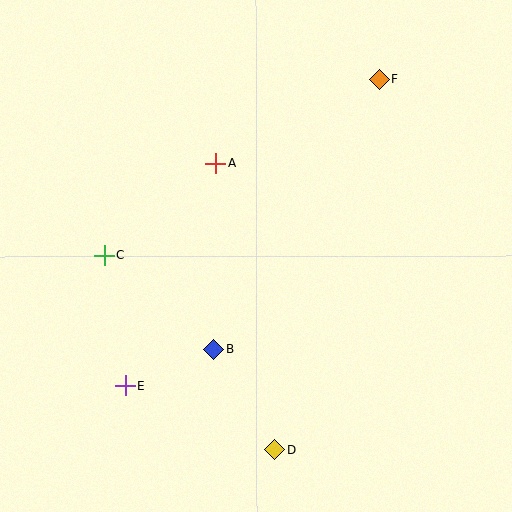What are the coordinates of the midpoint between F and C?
The midpoint between F and C is at (241, 167).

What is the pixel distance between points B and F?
The distance between B and F is 316 pixels.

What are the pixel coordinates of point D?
Point D is at (275, 450).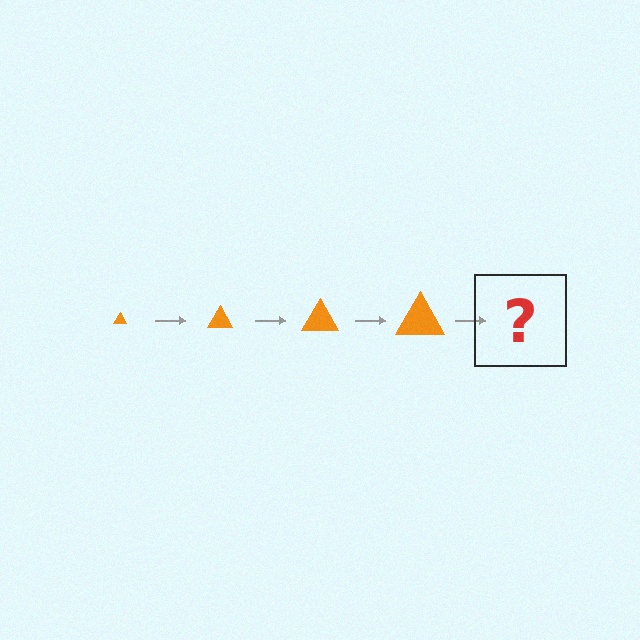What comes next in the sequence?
The next element should be an orange triangle, larger than the previous one.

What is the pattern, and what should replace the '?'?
The pattern is that the triangle gets progressively larger each step. The '?' should be an orange triangle, larger than the previous one.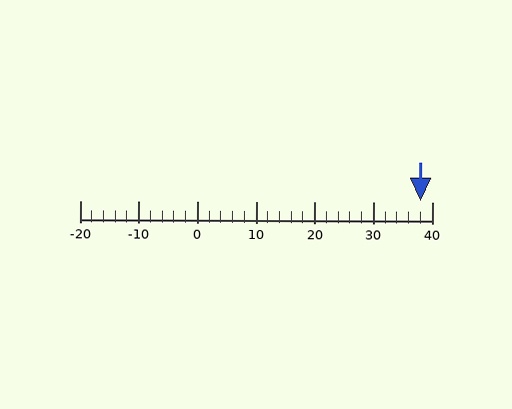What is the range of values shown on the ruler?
The ruler shows values from -20 to 40.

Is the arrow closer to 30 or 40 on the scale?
The arrow is closer to 40.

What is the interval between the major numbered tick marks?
The major tick marks are spaced 10 units apart.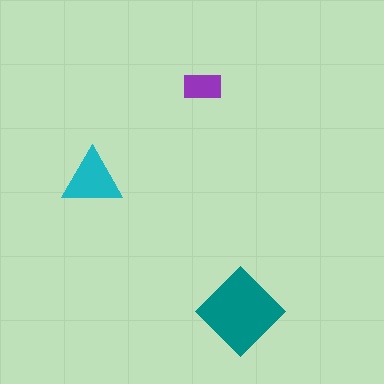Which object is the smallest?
The purple rectangle.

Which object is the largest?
The teal diamond.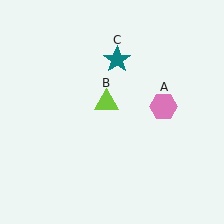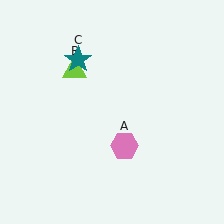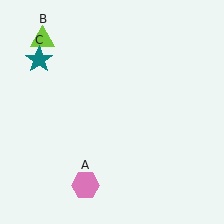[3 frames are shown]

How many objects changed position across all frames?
3 objects changed position: pink hexagon (object A), lime triangle (object B), teal star (object C).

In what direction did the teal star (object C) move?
The teal star (object C) moved left.